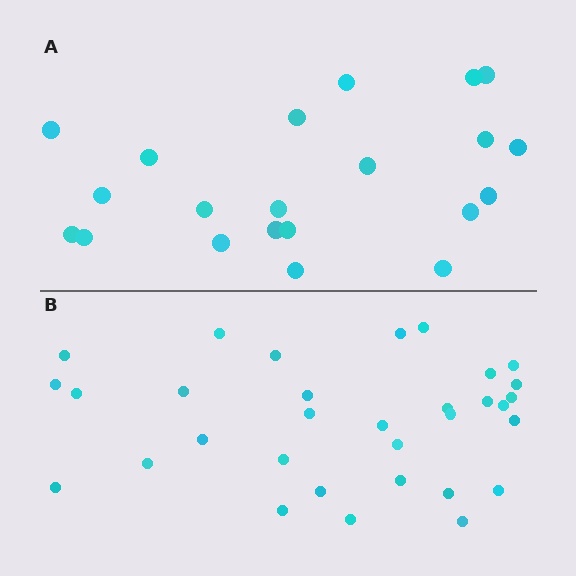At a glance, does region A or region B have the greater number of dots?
Region B (the bottom region) has more dots.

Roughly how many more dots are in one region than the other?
Region B has roughly 12 or so more dots than region A.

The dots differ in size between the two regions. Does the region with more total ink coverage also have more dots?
No. Region A has more total ink coverage because its dots are larger, but region B actually contains more individual dots. Total area can be misleading — the number of items is what matters here.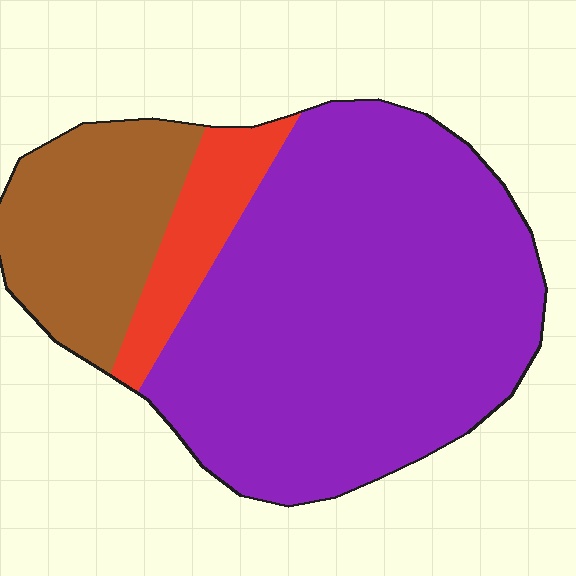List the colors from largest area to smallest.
From largest to smallest: purple, brown, red.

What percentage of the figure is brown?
Brown covers 21% of the figure.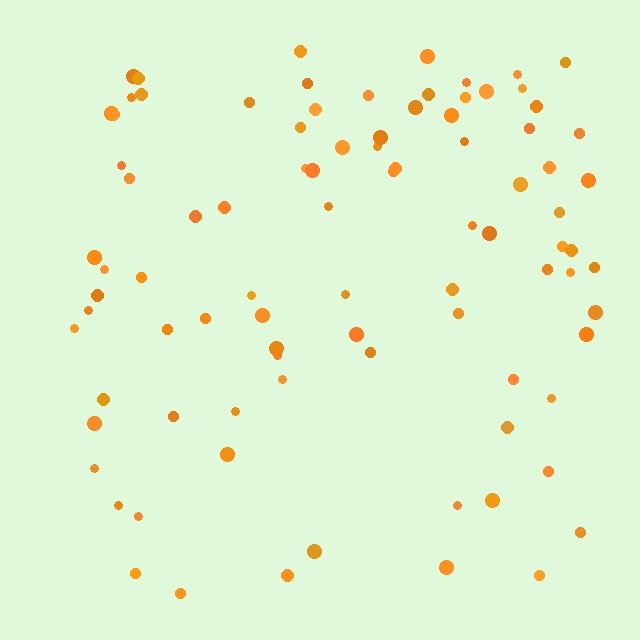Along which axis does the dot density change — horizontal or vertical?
Vertical.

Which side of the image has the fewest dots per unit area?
The bottom.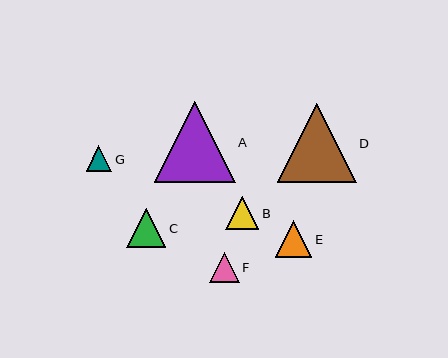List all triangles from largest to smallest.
From largest to smallest: A, D, C, E, B, F, G.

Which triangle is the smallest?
Triangle G is the smallest with a size of approximately 25 pixels.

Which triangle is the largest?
Triangle A is the largest with a size of approximately 81 pixels.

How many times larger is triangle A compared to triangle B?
Triangle A is approximately 2.5 times the size of triangle B.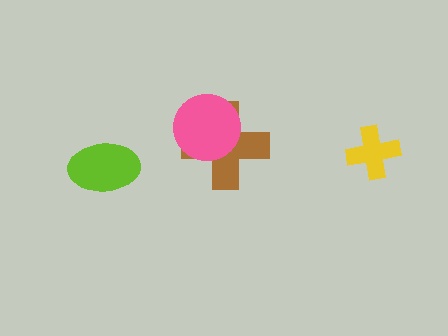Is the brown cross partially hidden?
Yes, it is partially covered by another shape.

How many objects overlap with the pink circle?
1 object overlaps with the pink circle.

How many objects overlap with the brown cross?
1 object overlaps with the brown cross.